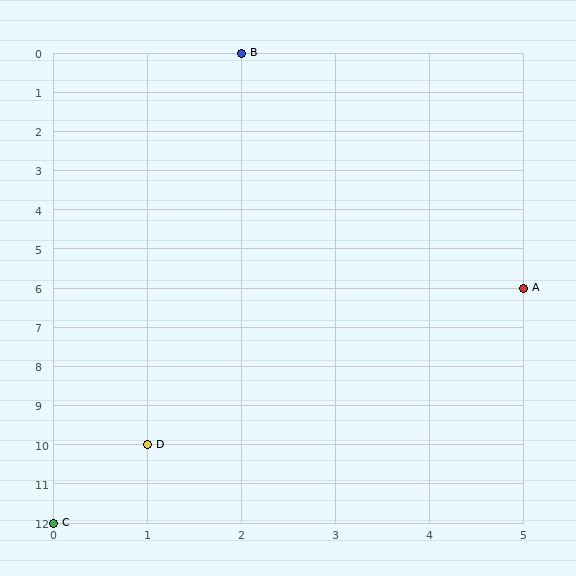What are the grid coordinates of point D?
Point D is at grid coordinates (1, 10).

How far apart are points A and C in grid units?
Points A and C are 5 columns and 6 rows apart (about 7.8 grid units diagonally).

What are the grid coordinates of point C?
Point C is at grid coordinates (0, 12).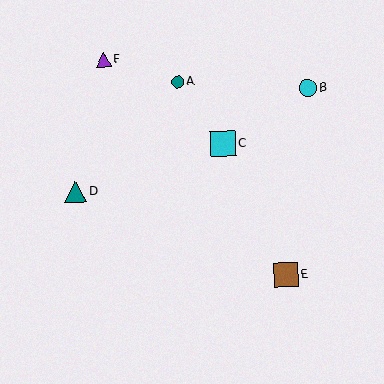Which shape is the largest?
The cyan square (labeled C) is the largest.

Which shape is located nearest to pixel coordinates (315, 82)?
The cyan circle (labeled B) at (308, 88) is nearest to that location.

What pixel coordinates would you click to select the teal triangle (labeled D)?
Click at (75, 192) to select the teal triangle D.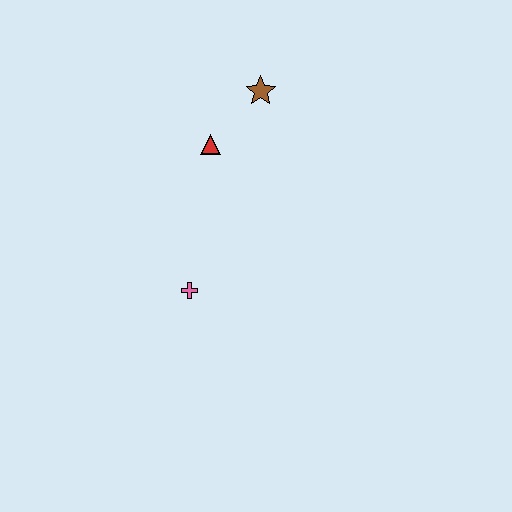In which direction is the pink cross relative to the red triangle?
The pink cross is below the red triangle.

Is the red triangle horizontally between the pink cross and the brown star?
Yes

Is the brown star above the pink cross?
Yes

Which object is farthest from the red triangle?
The pink cross is farthest from the red triangle.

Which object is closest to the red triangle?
The brown star is closest to the red triangle.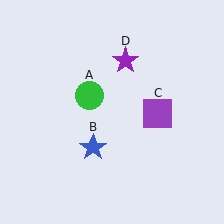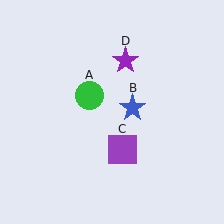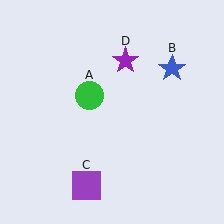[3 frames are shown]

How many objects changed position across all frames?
2 objects changed position: blue star (object B), purple square (object C).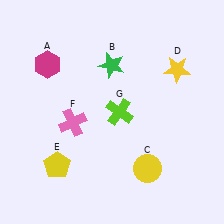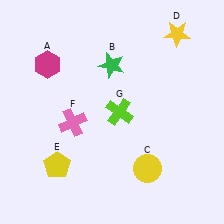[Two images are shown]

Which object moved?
The yellow star (D) moved up.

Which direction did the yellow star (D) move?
The yellow star (D) moved up.